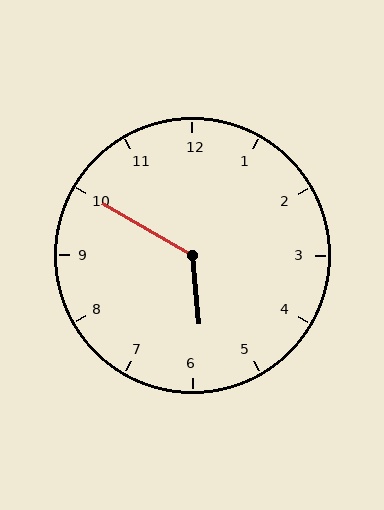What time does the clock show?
5:50.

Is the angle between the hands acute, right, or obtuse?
It is obtuse.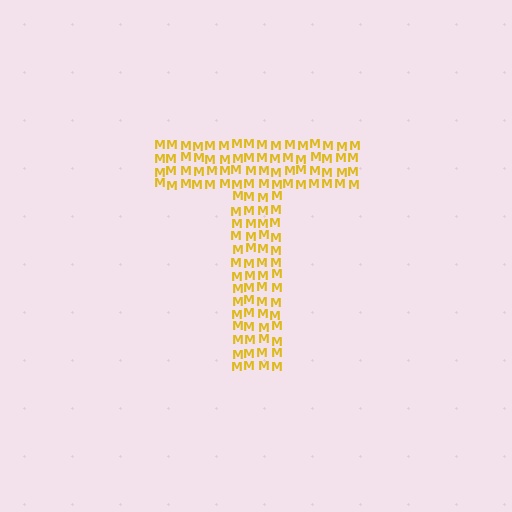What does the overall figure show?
The overall figure shows the letter T.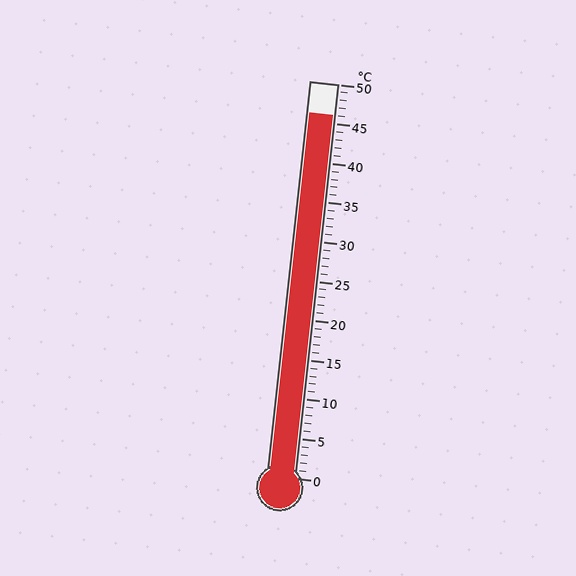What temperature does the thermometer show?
The thermometer shows approximately 46°C.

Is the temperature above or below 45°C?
The temperature is above 45°C.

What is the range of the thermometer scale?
The thermometer scale ranges from 0°C to 50°C.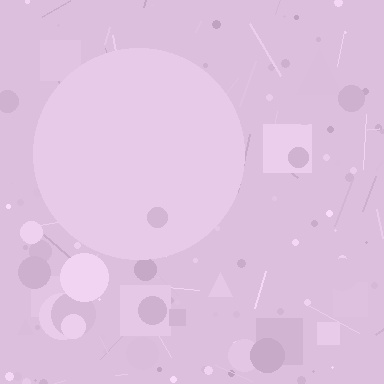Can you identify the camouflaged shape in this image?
The camouflaged shape is a circle.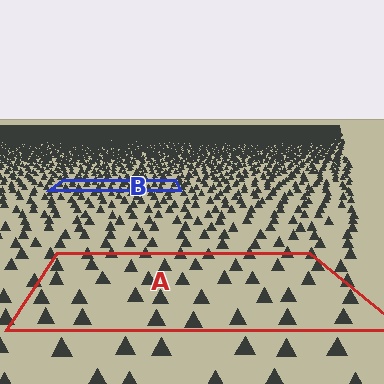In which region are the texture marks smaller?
The texture marks are smaller in region B, because it is farther away.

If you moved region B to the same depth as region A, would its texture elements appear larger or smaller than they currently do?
They would appear larger. At a closer depth, the same texture elements are projected at a bigger on-screen size.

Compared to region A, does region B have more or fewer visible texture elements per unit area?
Region B has more texture elements per unit area — they are packed more densely because it is farther away.